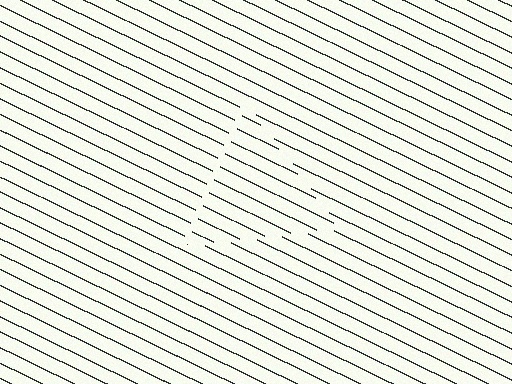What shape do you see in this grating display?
An illusory triangle. The interior of the shape contains the same grating, shifted by half a period — the contour is defined by the phase discontinuity where line-ends from the inner and outer gratings abut.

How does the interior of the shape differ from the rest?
The interior of the shape contains the same grating, shifted by half a period — the contour is defined by the phase discontinuity where line-ends from the inner and outer gratings abut.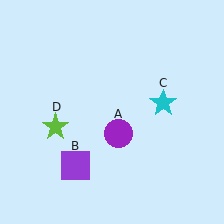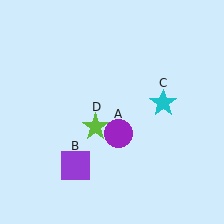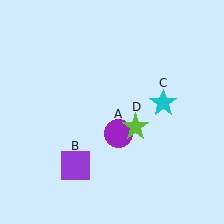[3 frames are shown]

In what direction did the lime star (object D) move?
The lime star (object D) moved right.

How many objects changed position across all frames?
1 object changed position: lime star (object D).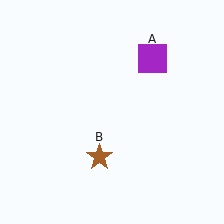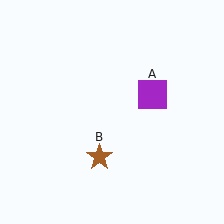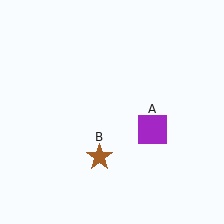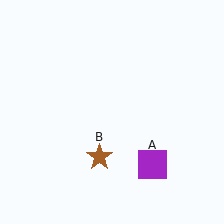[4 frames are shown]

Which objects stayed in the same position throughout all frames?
Brown star (object B) remained stationary.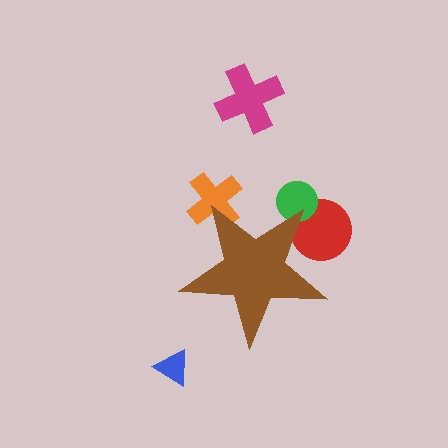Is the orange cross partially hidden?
Yes, the orange cross is partially hidden behind the brown star.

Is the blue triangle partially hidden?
No, the blue triangle is fully visible.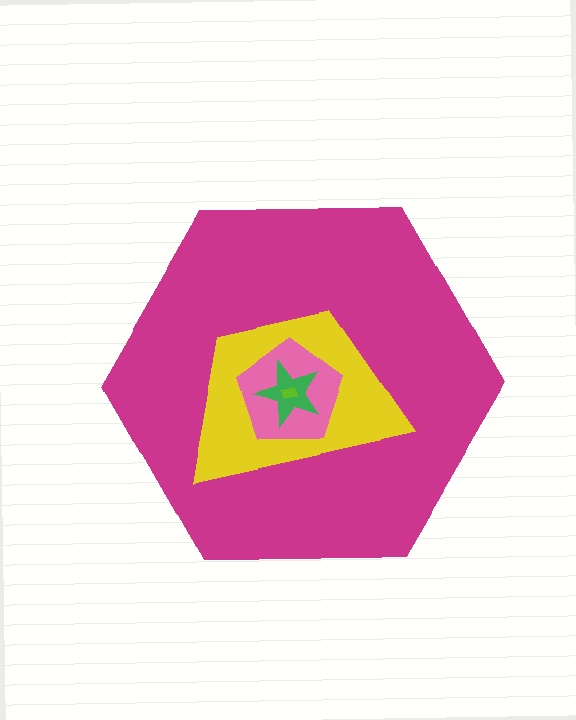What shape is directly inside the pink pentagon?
The green star.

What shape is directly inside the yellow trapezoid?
The pink pentagon.